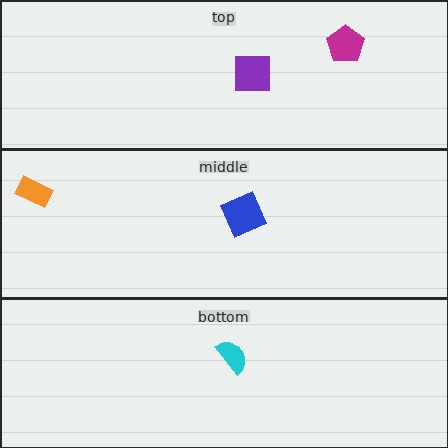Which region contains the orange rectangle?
The middle region.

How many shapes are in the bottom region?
1.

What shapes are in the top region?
The magenta pentagon, the purple square.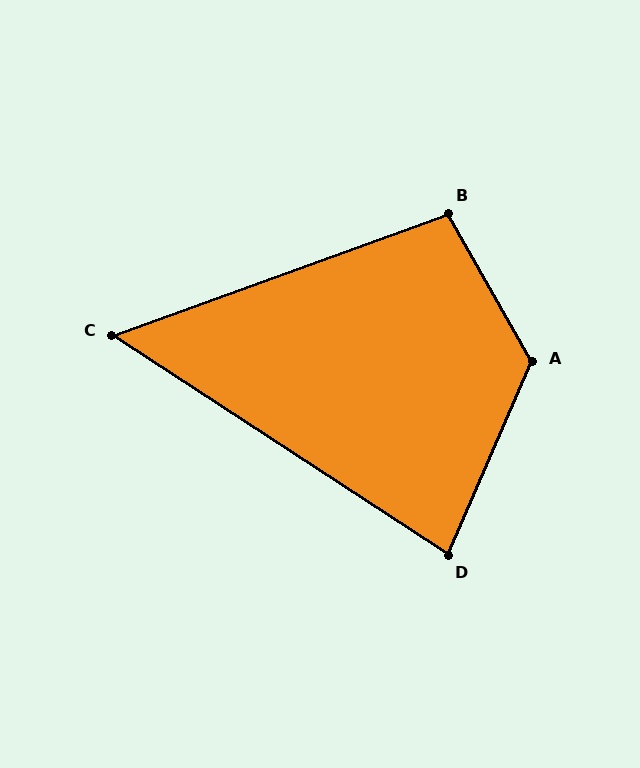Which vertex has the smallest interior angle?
C, at approximately 53 degrees.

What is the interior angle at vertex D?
Approximately 80 degrees (acute).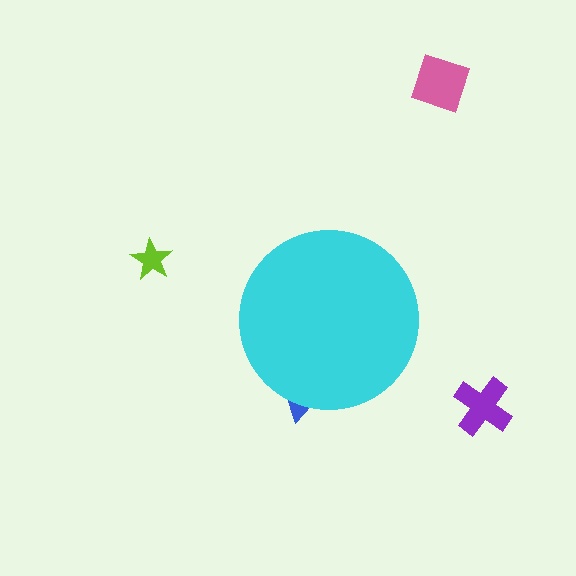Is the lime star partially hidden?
No, the lime star is fully visible.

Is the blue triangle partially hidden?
Yes, the blue triangle is partially hidden behind the cyan circle.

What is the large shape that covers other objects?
A cyan circle.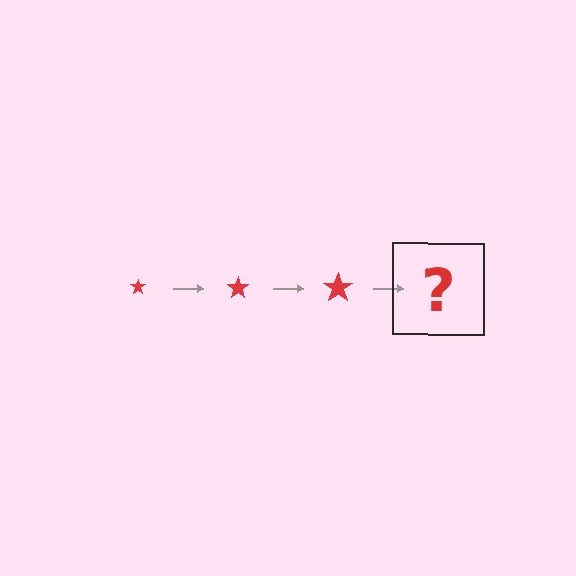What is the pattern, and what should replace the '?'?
The pattern is that the star gets progressively larger each step. The '?' should be a red star, larger than the previous one.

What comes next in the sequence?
The next element should be a red star, larger than the previous one.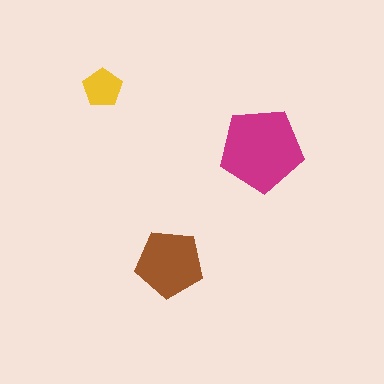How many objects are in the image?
There are 3 objects in the image.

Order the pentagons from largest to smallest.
the magenta one, the brown one, the yellow one.